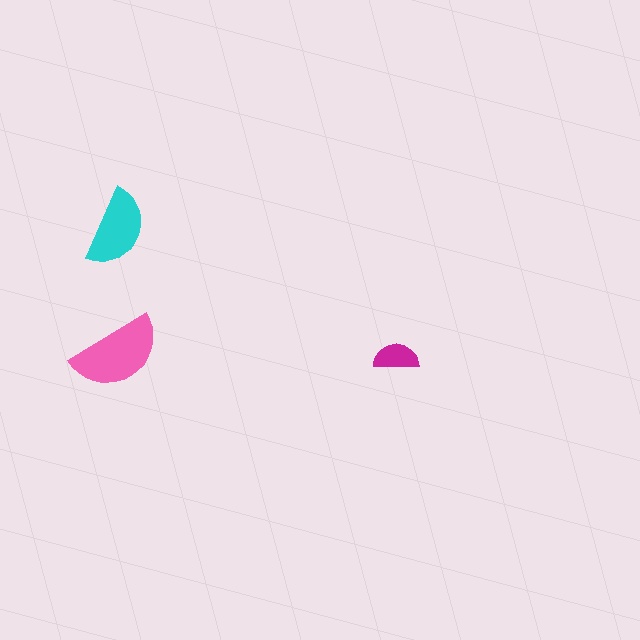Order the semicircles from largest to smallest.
the pink one, the cyan one, the magenta one.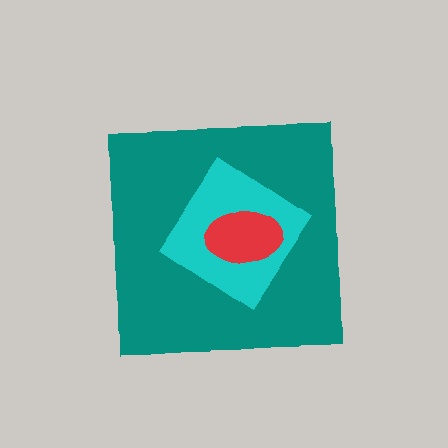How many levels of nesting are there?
3.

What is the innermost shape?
The red ellipse.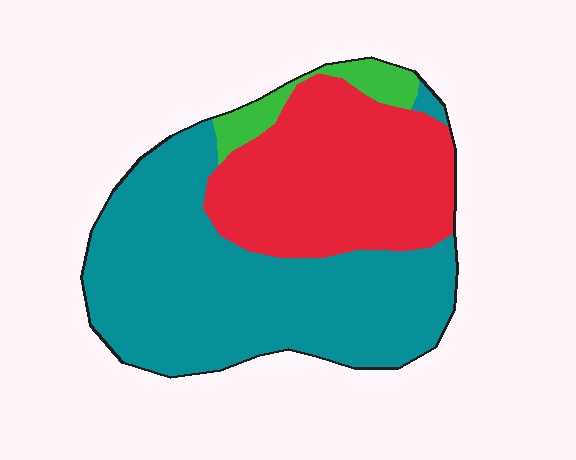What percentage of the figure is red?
Red takes up between a quarter and a half of the figure.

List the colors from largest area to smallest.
From largest to smallest: teal, red, green.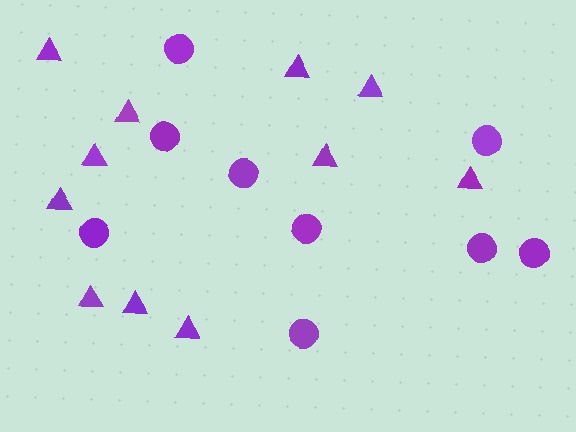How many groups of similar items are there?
There are 2 groups: one group of triangles (11) and one group of circles (9).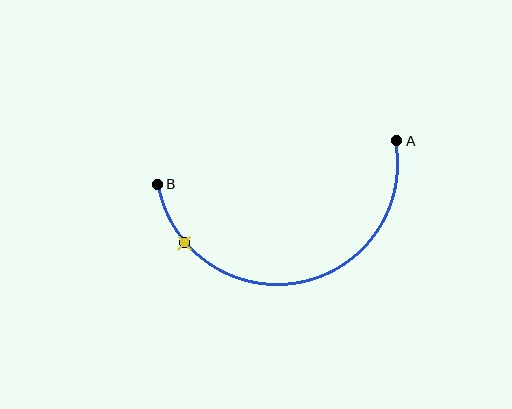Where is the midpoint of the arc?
The arc midpoint is the point on the curve farthest from the straight line joining A and B. It sits below that line.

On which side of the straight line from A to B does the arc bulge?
The arc bulges below the straight line connecting A and B.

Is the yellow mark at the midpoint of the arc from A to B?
No. The yellow mark lies on the arc but is closer to endpoint B. The arc midpoint would be at the point on the curve equidistant along the arc from both A and B.